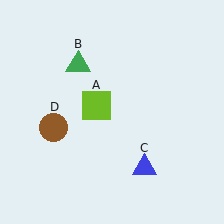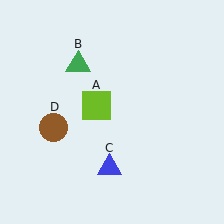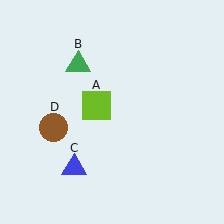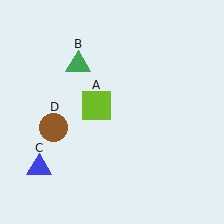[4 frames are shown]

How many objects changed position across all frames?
1 object changed position: blue triangle (object C).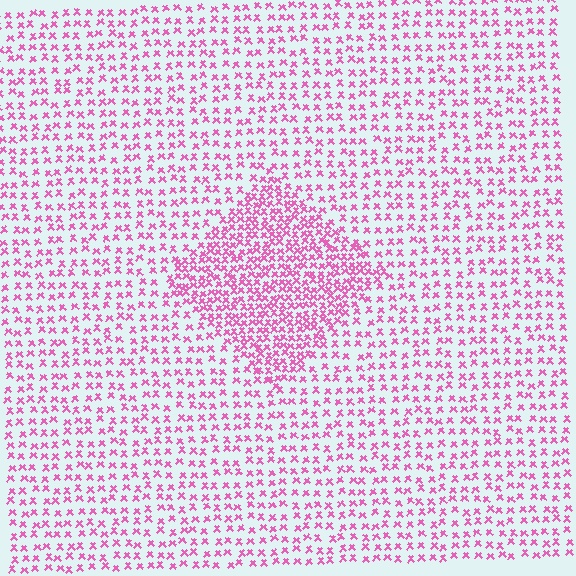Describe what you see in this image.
The image contains small pink elements arranged at two different densities. A diamond-shaped region is visible where the elements are more densely packed than the surrounding area.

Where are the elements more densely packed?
The elements are more densely packed inside the diamond boundary.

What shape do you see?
I see a diamond.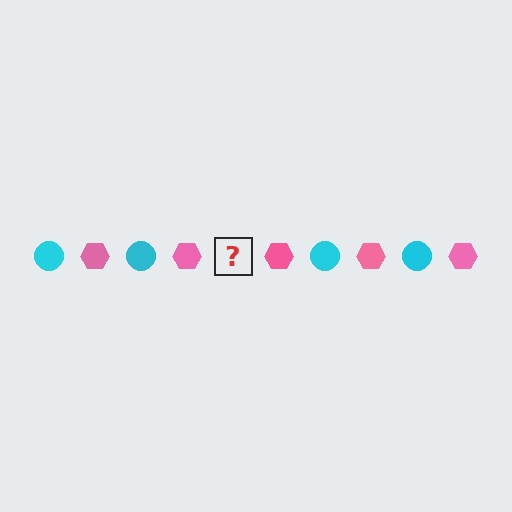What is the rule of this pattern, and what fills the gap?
The rule is that the pattern alternates between cyan circle and pink hexagon. The gap should be filled with a cyan circle.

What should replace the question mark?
The question mark should be replaced with a cyan circle.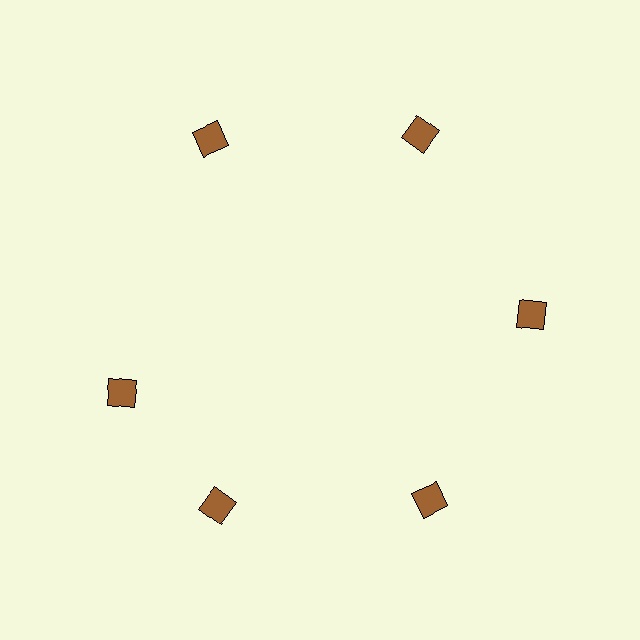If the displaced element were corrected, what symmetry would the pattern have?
It would have 6-fold rotational symmetry — the pattern would map onto itself every 60 degrees.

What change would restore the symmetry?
The symmetry would be restored by rotating it back into even spacing with its neighbors so that all 6 diamonds sit at equal angles and equal distance from the center.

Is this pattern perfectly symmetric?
No. The 6 brown diamonds are arranged in a ring, but one element near the 9 o'clock position is rotated out of alignment along the ring, breaking the 6-fold rotational symmetry.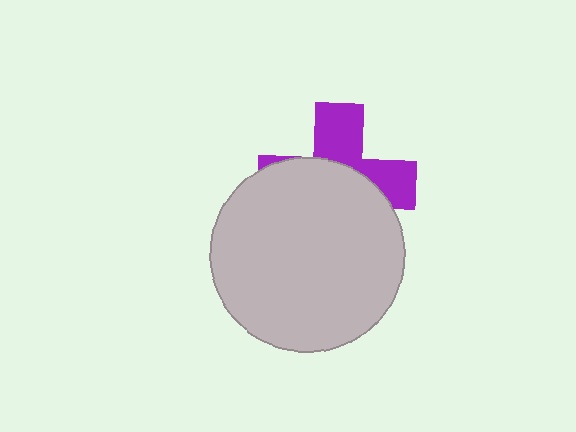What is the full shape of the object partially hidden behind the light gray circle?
The partially hidden object is a purple cross.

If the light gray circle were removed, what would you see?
You would see the complete purple cross.